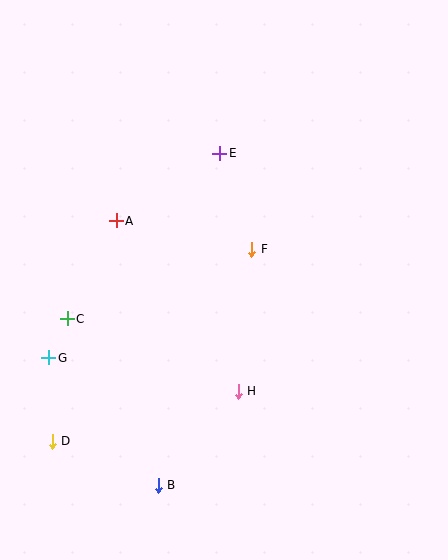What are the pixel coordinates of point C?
Point C is at (67, 319).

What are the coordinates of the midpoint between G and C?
The midpoint between G and C is at (58, 338).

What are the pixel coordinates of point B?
Point B is at (158, 485).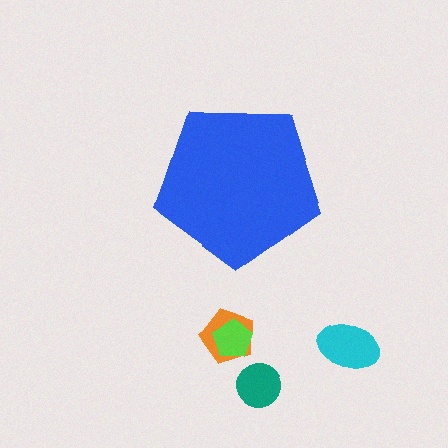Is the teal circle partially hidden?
No, the teal circle is fully visible.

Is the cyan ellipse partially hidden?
No, the cyan ellipse is fully visible.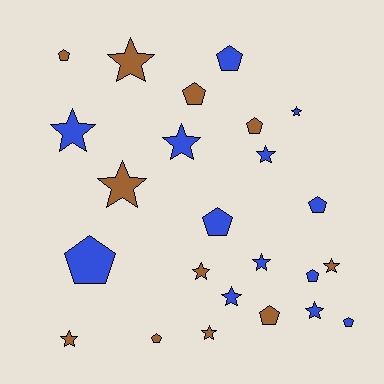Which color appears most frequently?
Blue, with 13 objects.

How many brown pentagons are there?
There are 5 brown pentagons.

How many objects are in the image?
There are 24 objects.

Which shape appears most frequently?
Star, with 13 objects.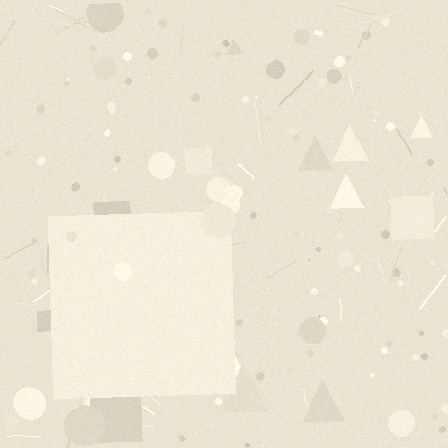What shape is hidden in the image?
A square is hidden in the image.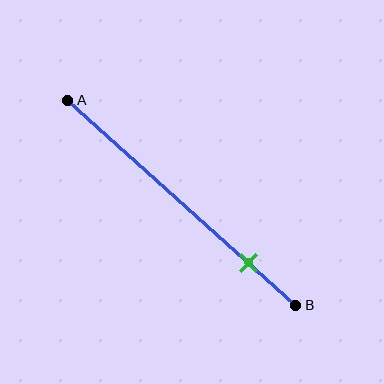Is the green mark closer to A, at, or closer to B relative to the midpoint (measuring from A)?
The green mark is closer to point B than the midpoint of segment AB.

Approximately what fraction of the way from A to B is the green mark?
The green mark is approximately 80% of the way from A to B.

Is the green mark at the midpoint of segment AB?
No, the mark is at about 80% from A, not at the 50% midpoint.